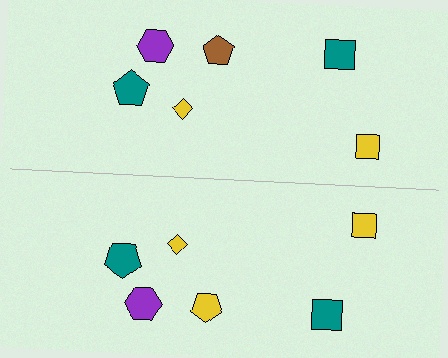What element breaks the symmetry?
The yellow pentagon on the bottom side breaks the symmetry — its mirror counterpart is brown.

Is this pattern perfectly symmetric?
No, the pattern is not perfectly symmetric. The yellow pentagon on the bottom side breaks the symmetry — its mirror counterpart is brown.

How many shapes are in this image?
There are 12 shapes in this image.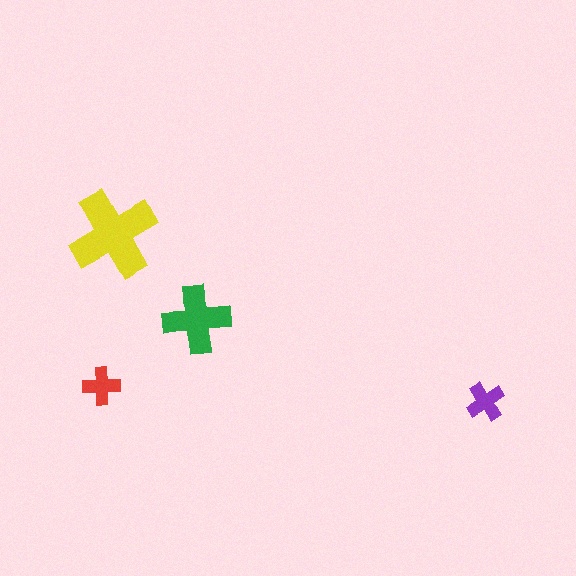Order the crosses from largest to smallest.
the yellow one, the green one, the purple one, the red one.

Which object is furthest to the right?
The purple cross is rightmost.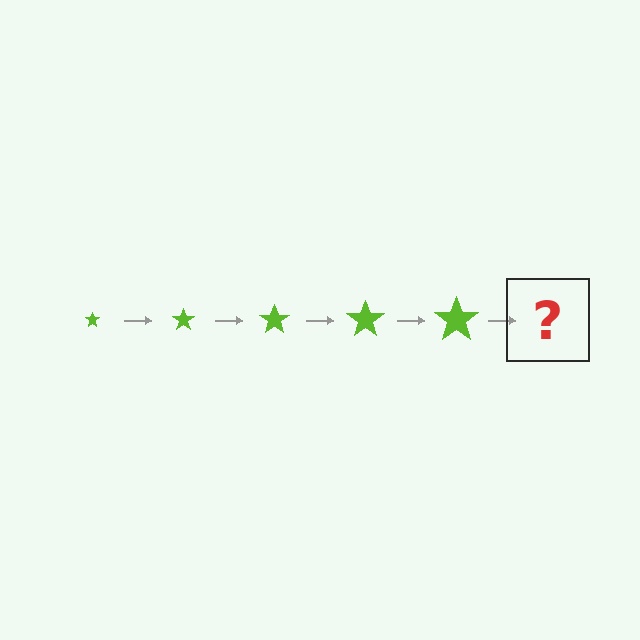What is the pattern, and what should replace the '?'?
The pattern is that the star gets progressively larger each step. The '?' should be a lime star, larger than the previous one.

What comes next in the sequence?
The next element should be a lime star, larger than the previous one.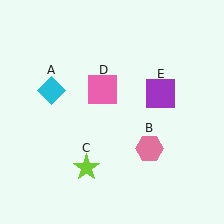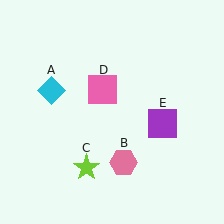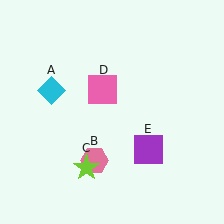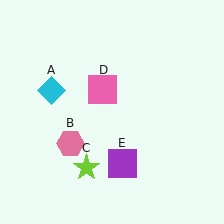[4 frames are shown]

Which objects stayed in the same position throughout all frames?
Cyan diamond (object A) and lime star (object C) and pink square (object D) remained stationary.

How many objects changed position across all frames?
2 objects changed position: pink hexagon (object B), purple square (object E).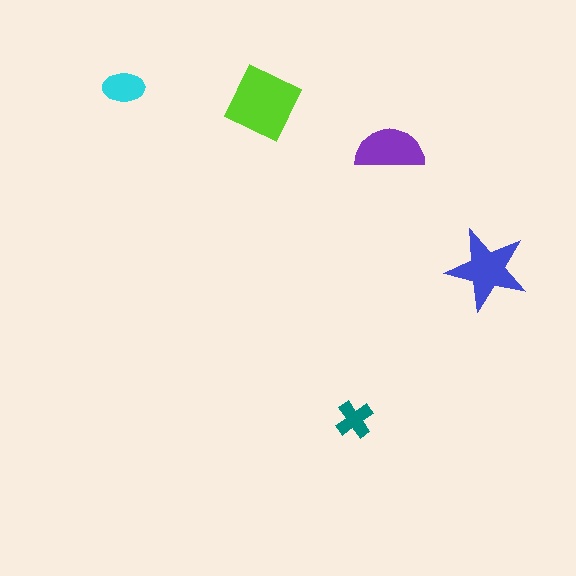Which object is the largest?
The lime diamond.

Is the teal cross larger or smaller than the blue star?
Smaller.